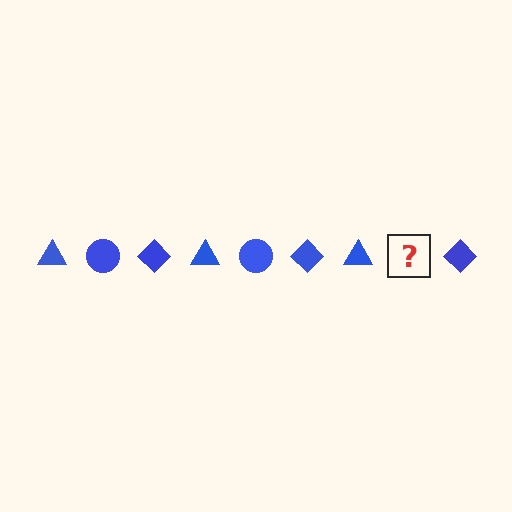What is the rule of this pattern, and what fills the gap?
The rule is that the pattern cycles through triangle, circle, diamond shapes in blue. The gap should be filled with a blue circle.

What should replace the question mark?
The question mark should be replaced with a blue circle.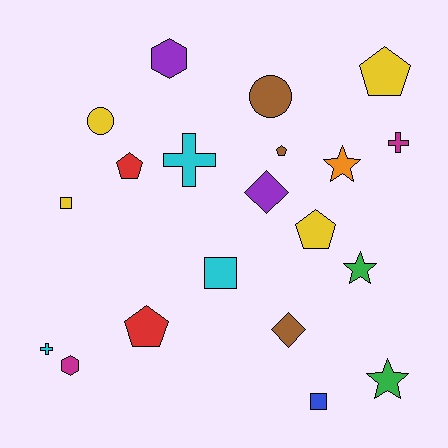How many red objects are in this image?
There are 2 red objects.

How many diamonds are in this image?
There are 2 diamonds.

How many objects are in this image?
There are 20 objects.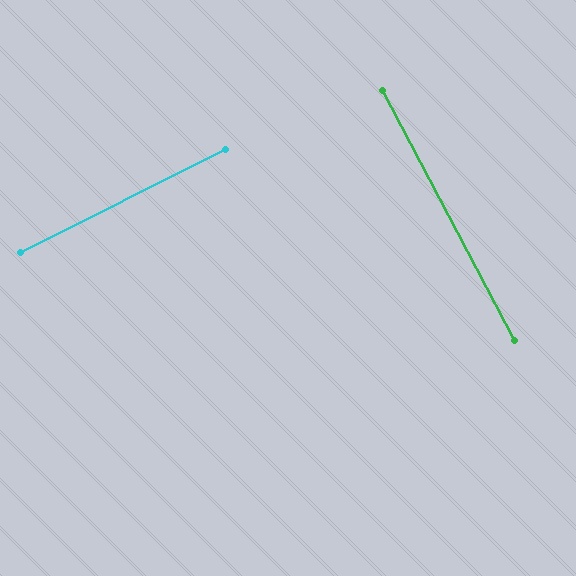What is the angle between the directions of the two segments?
Approximately 89 degrees.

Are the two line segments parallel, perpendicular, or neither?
Perpendicular — they meet at approximately 89°.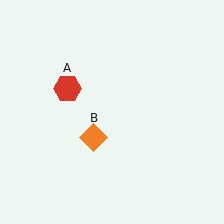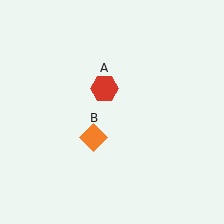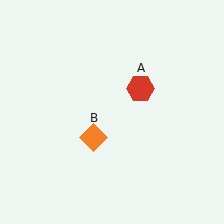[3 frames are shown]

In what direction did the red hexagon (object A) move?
The red hexagon (object A) moved right.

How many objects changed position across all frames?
1 object changed position: red hexagon (object A).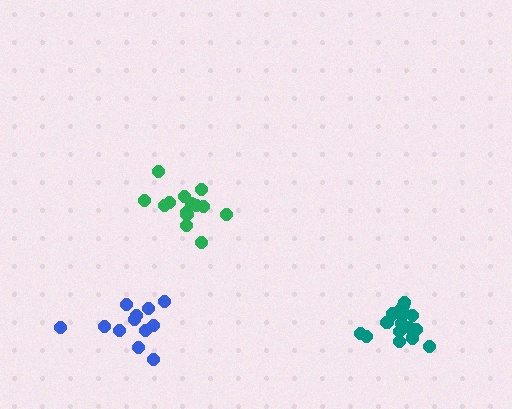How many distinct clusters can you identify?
There are 3 distinct clusters.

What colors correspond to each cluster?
The clusters are colored: teal, green, blue.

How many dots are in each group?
Group 1: 16 dots, Group 2: 15 dots, Group 3: 12 dots (43 total).